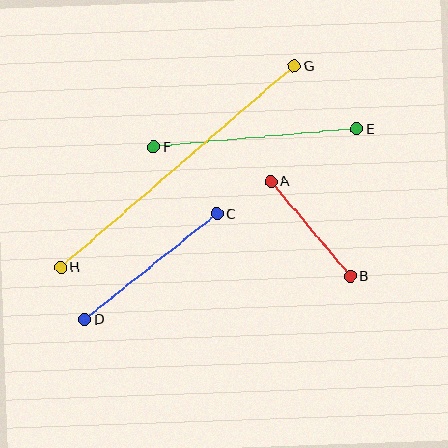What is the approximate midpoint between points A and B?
The midpoint is at approximately (311, 229) pixels.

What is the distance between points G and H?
The distance is approximately 308 pixels.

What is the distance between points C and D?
The distance is approximately 169 pixels.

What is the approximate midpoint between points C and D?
The midpoint is at approximately (151, 267) pixels.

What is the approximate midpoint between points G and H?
The midpoint is at approximately (177, 167) pixels.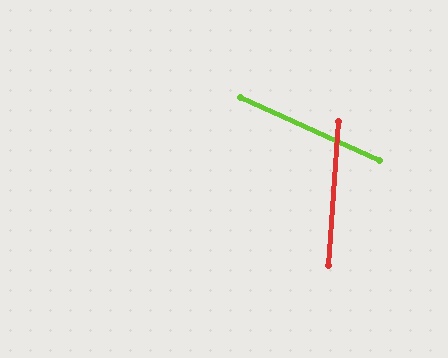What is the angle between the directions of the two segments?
Approximately 70 degrees.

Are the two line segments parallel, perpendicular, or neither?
Neither parallel nor perpendicular — they differ by about 70°.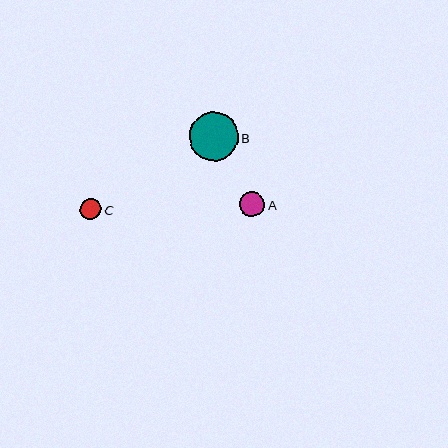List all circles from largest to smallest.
From largest to smallest: B, A, C.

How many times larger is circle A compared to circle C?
Circle A is approximately 1.2 times the size of circle C.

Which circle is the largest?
Circle B is the largest with a size of approximately 49 pixels.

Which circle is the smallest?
Circle C is the smallest with a size of approximately 22 pixels.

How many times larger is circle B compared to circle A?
Circle B is approximately 1.9 times the size of circle A.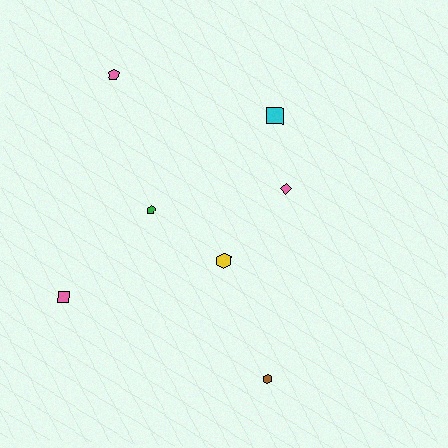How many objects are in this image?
There are 7 objects.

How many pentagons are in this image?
There are 2 pentagons.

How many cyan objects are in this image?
There is 1 cyan object.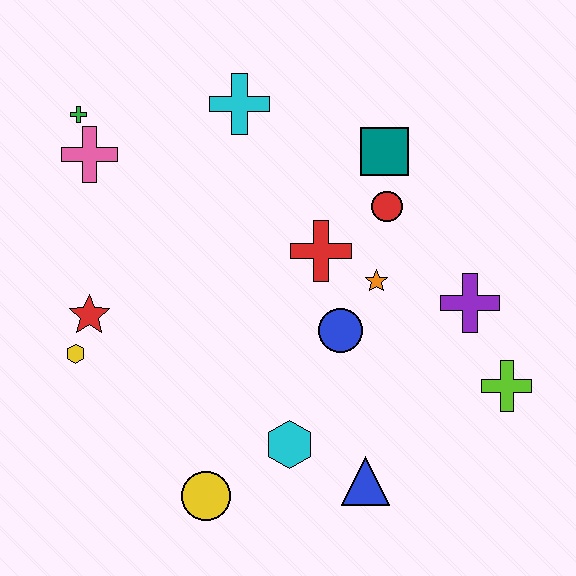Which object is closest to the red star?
The yellow hexagon is closest to the red star.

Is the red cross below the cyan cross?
Yes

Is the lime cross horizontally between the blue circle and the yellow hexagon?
No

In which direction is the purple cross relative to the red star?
The purple cross is to the right of the red star.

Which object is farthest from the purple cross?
The green cross is farthest from the purple cross.